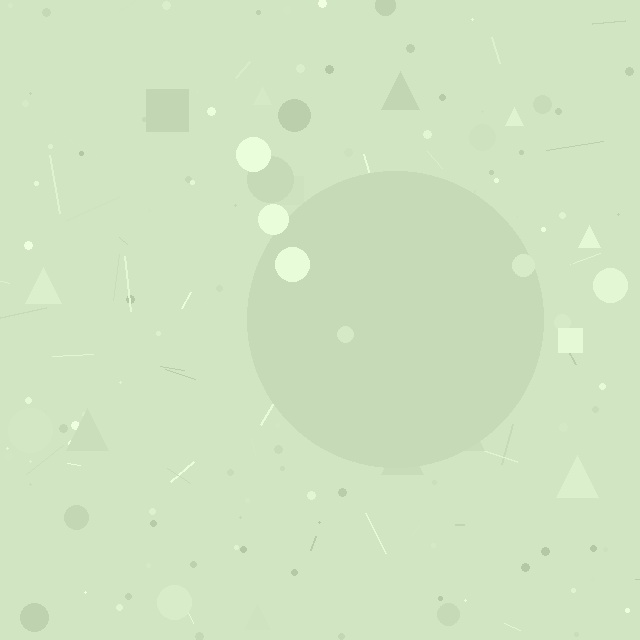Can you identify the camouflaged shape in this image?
The camouflaged shape is a circle.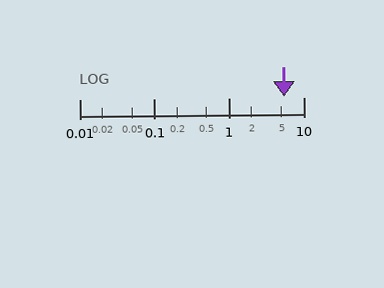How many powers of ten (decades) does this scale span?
The scale spans 3 decades, from 0.01 to 10.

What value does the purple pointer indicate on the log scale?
The pointer indicates approximately 5.5.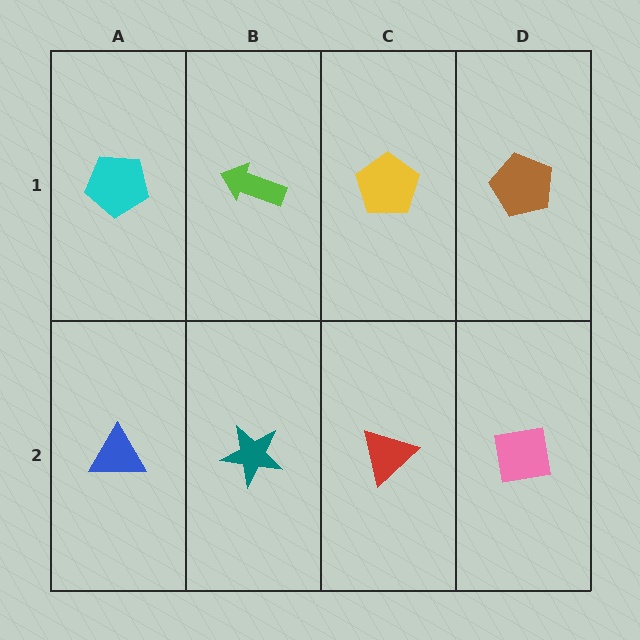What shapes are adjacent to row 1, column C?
A red triangle (row 2, column C), a lime arrow (row 1, column B), a brown pentagon (row 1, column D).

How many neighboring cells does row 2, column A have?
2.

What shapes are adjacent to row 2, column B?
A lime arrow (row 1, column B), a blue triangle (row 2, column A), a red triangle (row 2, column C).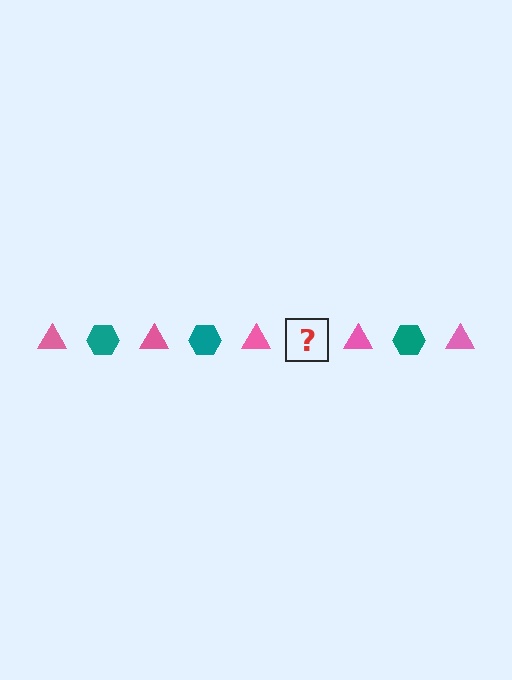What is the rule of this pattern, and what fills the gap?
The rule is that the pattern alternates between pink triangle and teal hexagon. The gap should be filled with a teal hexagon.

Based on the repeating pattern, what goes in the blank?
The blank should be a teal hexagon.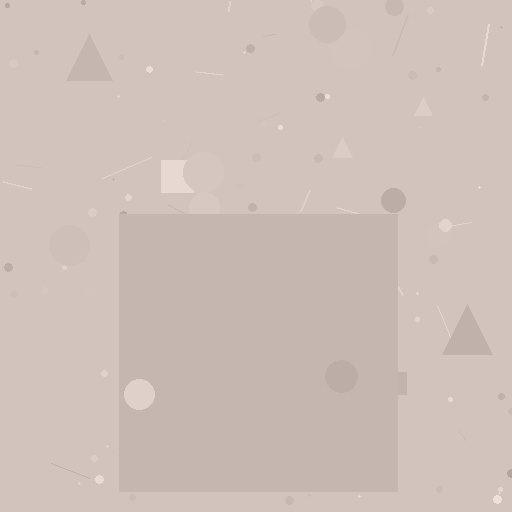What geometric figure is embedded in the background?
A square is embedded in the background.